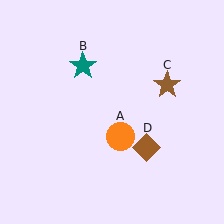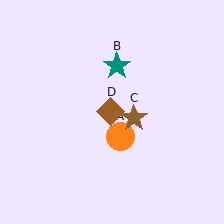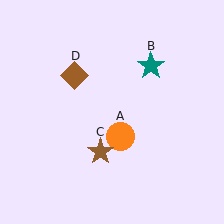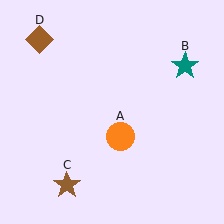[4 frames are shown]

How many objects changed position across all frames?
3 objects changed position: teal star (object B), brown star (object C), brown diamond (object D).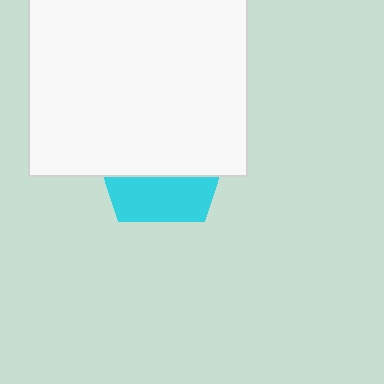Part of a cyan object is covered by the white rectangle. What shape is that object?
It is a pentagon.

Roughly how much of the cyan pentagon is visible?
A small part of it is visible (roughly 35%).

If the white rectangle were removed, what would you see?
You would see the complete cyan pentagon.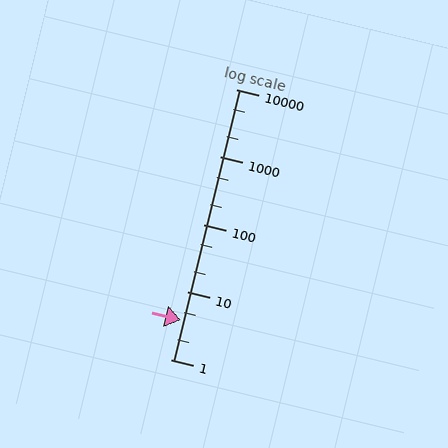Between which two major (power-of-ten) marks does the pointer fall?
The pointer is between 1 and 10.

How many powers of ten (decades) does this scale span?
The scale spans 4 decades, from 1 to 10000.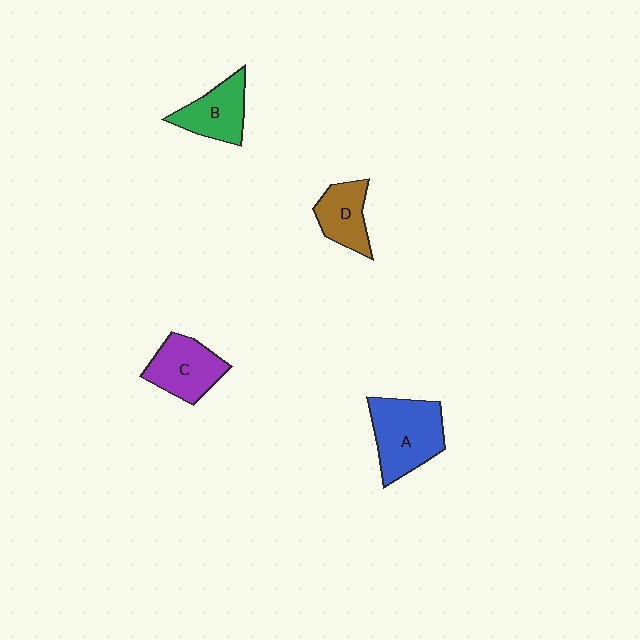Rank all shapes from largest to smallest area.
From largest to smallest: A (blue), C (purple), B (green), D (brown).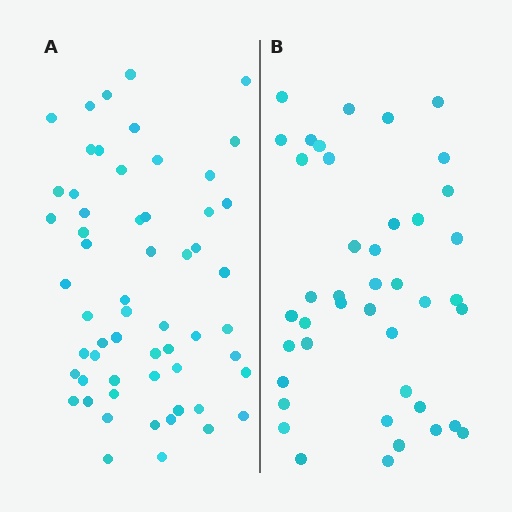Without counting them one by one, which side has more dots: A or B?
Region A (the left region) has more dots.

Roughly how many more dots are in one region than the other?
Region A has approximately 15 more dots than region B.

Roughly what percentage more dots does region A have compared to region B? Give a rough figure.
About 40% more.